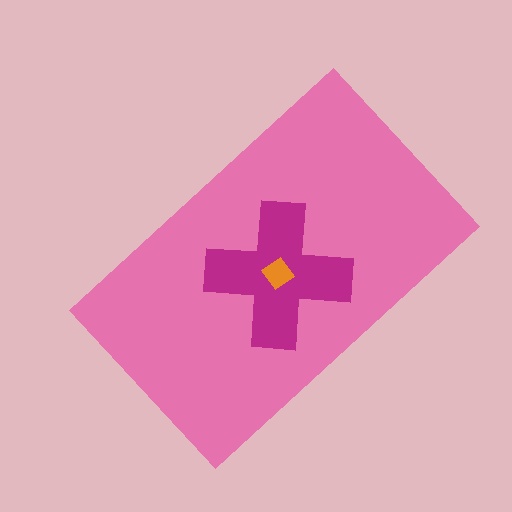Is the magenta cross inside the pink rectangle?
Yes.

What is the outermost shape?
The pink rectangle.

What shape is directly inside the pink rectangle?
The magenta cross.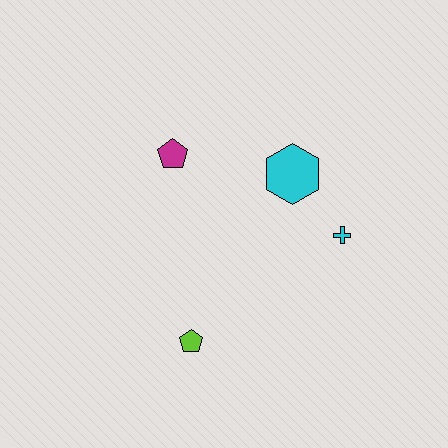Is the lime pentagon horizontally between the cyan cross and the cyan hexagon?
No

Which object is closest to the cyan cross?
The cyan hexagon is closest to the cyan cross.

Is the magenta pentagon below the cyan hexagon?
No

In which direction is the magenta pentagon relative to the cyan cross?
The magenta pentagon is to the left of the cyan cross.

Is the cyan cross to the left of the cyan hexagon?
No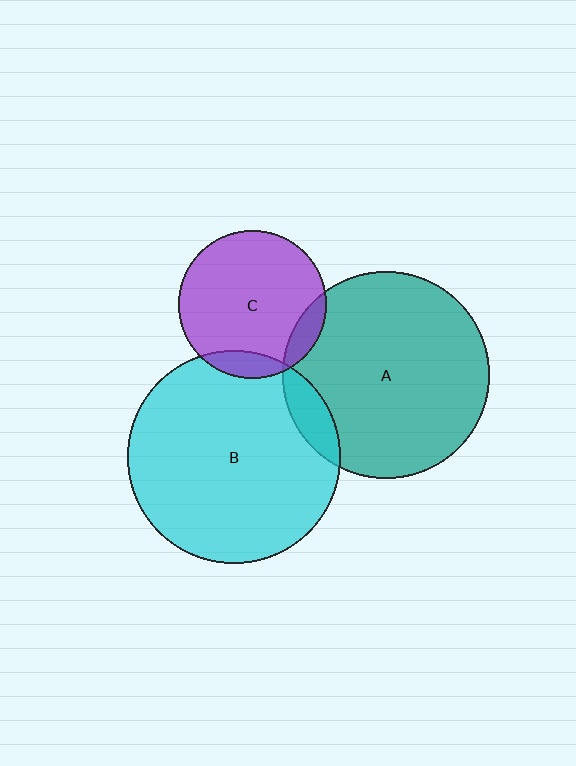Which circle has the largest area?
Circle B (cyan).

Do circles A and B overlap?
Yes.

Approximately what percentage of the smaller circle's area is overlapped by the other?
Approximately 10%.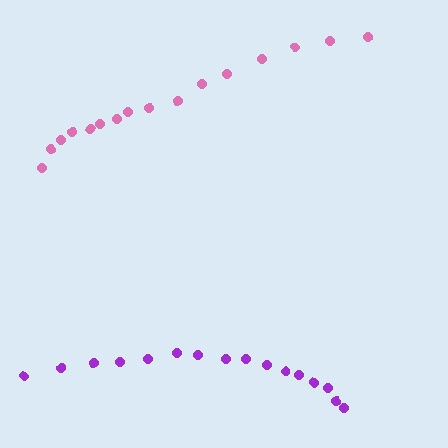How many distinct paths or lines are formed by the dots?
There are 2 distinct paths.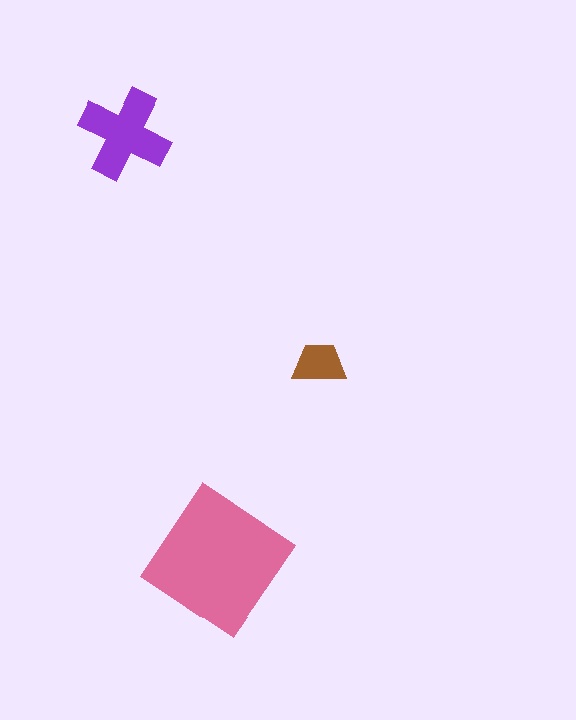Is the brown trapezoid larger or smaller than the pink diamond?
Smaller.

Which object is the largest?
The pink diamond.